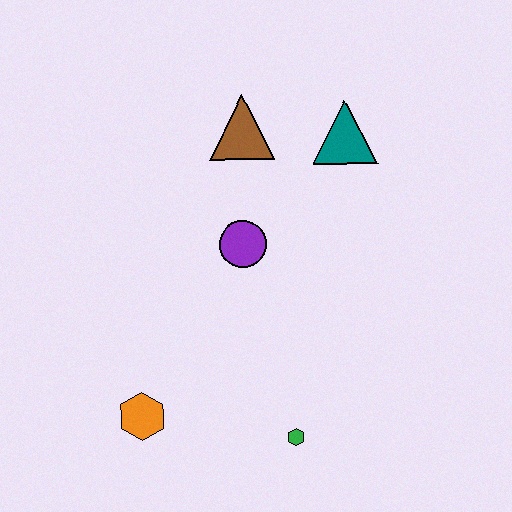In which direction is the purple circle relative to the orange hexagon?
The purple circle is above the orange hexagon.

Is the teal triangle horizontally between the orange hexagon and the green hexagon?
No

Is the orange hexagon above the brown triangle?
No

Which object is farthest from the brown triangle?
The green hexagon is farthest from the brown triangle.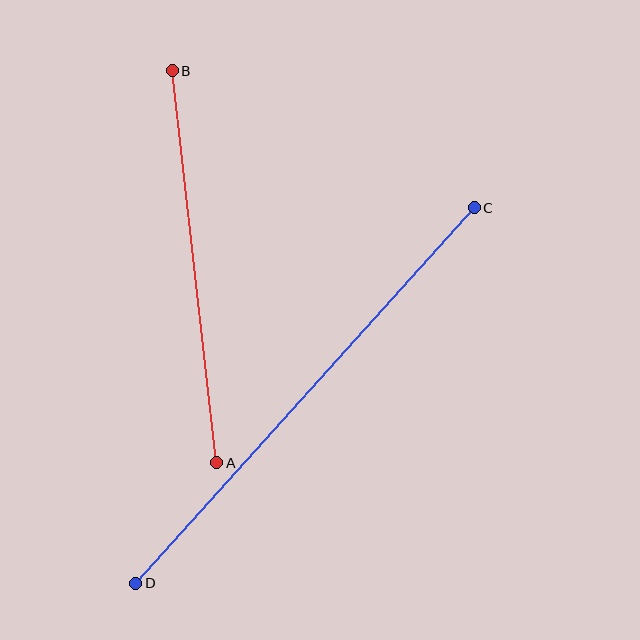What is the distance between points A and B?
The distance is approximately 395 pixels.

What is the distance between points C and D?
The distance is approximately 505 pixels.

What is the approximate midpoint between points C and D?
The midpoint is at approximately (305, 396) pixels.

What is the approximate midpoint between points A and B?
The midpoint is at approximately (195, 267) pixels.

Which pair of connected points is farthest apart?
Points C and D are farthest apart.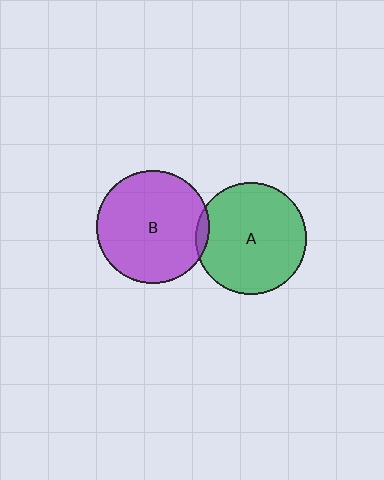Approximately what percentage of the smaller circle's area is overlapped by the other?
Approximately 5%.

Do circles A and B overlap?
Yes.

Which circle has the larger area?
Circle B (purple).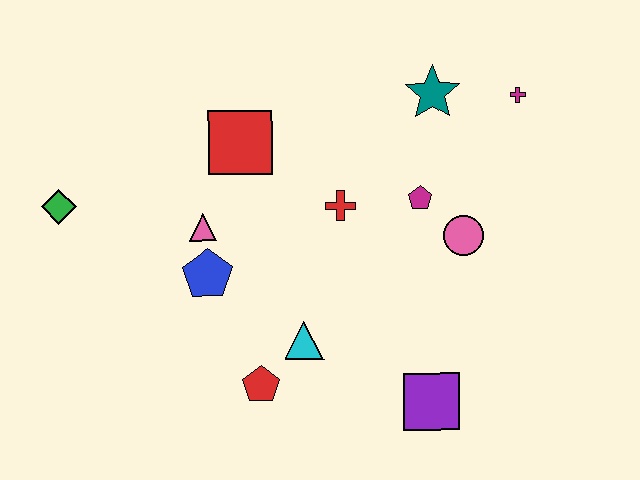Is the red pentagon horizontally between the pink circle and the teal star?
No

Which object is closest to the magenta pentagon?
The pink circle is closest to the magenta pentagon.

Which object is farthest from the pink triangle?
The magenta cross is farthest from the pink triangle.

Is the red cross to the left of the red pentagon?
No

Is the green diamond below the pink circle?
No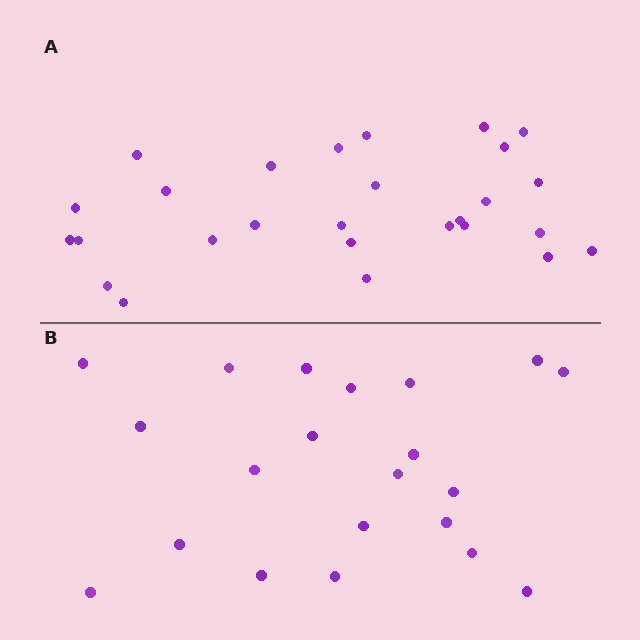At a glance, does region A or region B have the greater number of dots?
Region A (the top region) has more dots.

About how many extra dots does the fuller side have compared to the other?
Region A has about 6 more dots than region B.